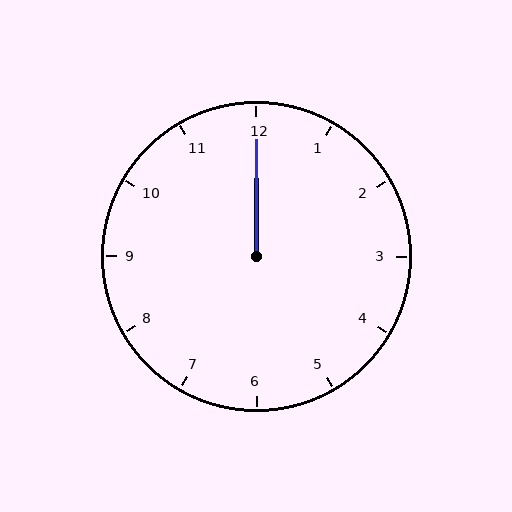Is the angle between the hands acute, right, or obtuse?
It is acute.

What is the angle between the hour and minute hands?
Approximately 0 degrees.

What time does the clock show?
12:00.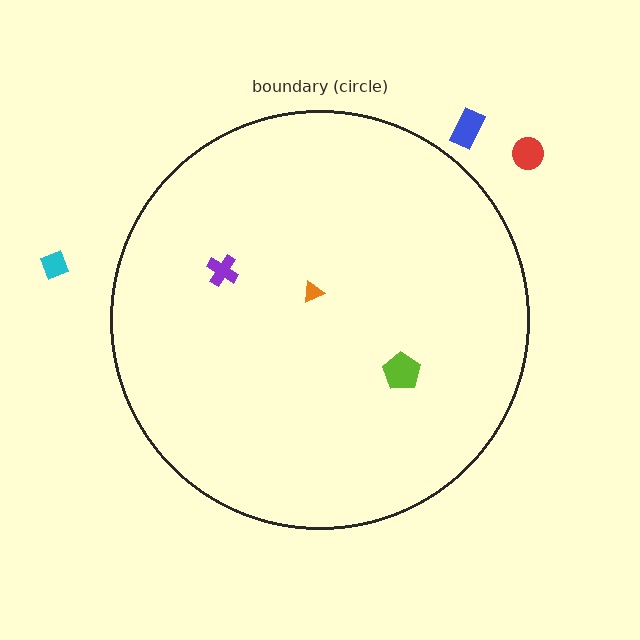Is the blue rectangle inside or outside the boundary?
Outside.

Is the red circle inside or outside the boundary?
Outside.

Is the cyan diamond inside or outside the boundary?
Outside.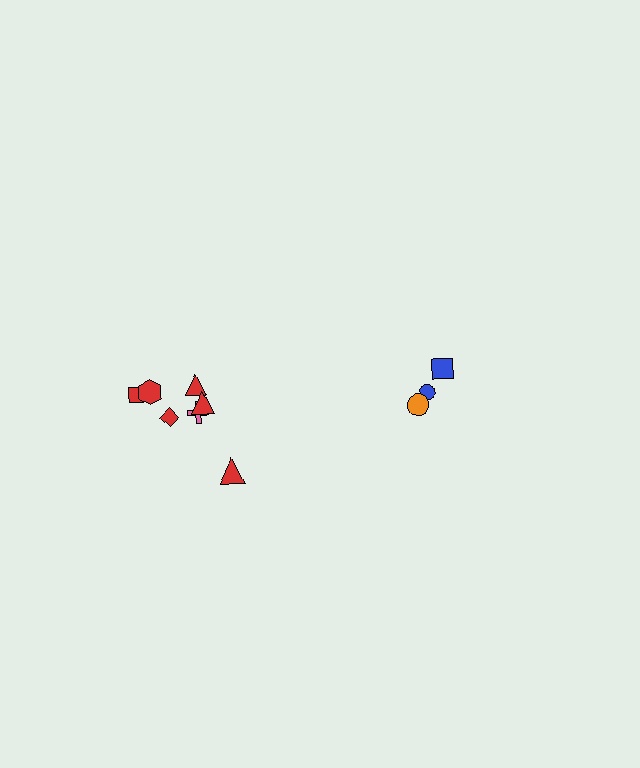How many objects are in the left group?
There are 7 objects.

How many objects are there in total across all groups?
There are 10 objects.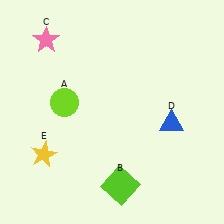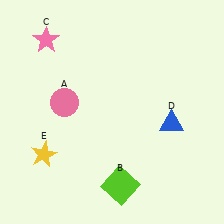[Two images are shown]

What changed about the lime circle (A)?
In Image 1, A is lime. In Image 2, it changed to pink.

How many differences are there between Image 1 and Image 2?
There is 1 difference between the two images.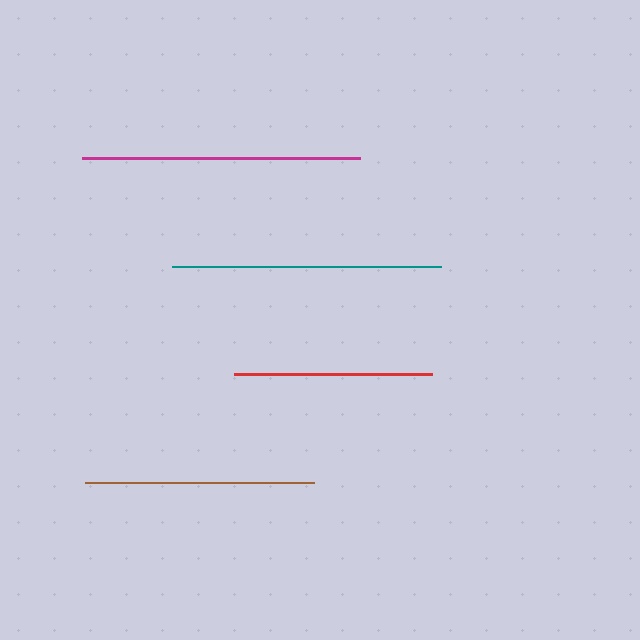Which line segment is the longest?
The magenta line is the longest at approximately 278 pixels.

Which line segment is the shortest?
The red line is the shortest at approximately 198 pixels.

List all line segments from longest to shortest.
From longest to shortest: magenta, teal, brown, red.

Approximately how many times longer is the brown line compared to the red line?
The brown line is approximately 1.2 times the length of the red line.